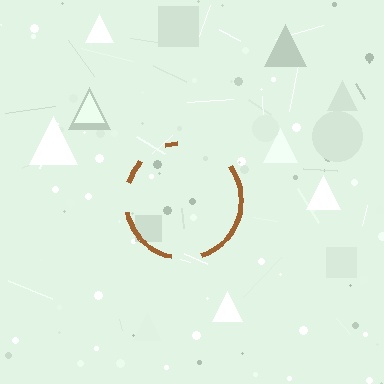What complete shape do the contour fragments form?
The contour fragments form a circle.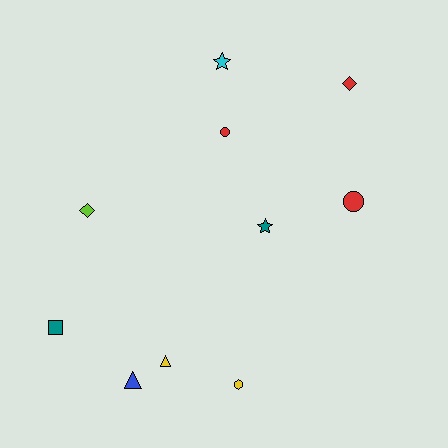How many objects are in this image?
There are 10 objects.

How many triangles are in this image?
There are 2 triangles.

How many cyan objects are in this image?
There is 1 cyan object.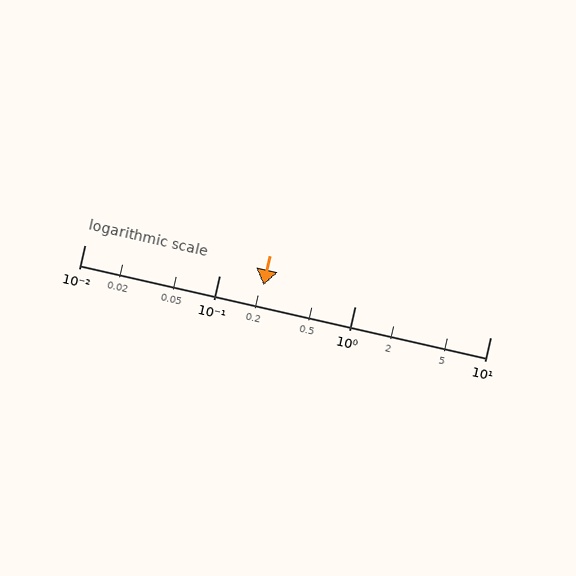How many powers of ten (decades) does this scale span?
The scale spans 3 decades, from 0.01 to 10.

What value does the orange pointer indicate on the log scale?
The pointer indicates approximately 0.21.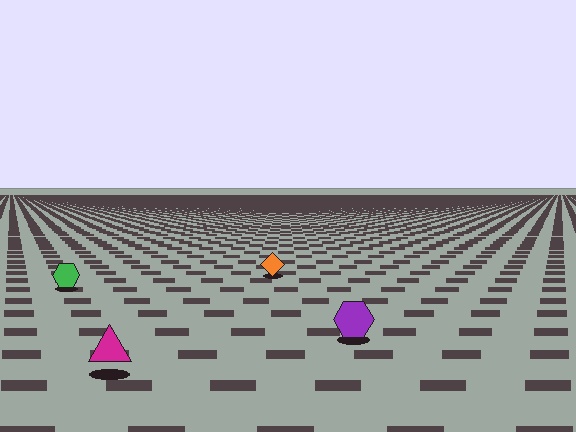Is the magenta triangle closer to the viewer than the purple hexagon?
Yes. The magenta triangle is closer — you can tell from the texture gradient: the ground texture is coarser near it.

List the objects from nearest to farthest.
From nearest to farthest: the magenta triangle, the purple hexagon, the green hexagon, the orange diamond.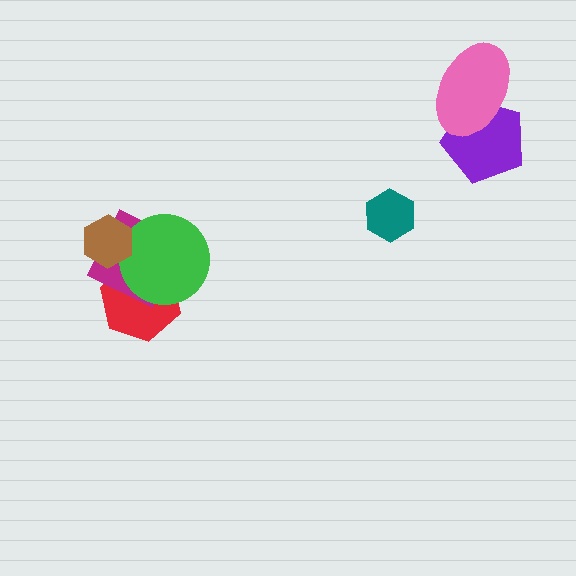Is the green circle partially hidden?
Yes, it is partially covered by another shape.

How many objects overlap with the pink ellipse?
1 object overlaps with the pink ellipse.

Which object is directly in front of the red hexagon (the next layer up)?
The magenta square is directly in front of the red hexagon.